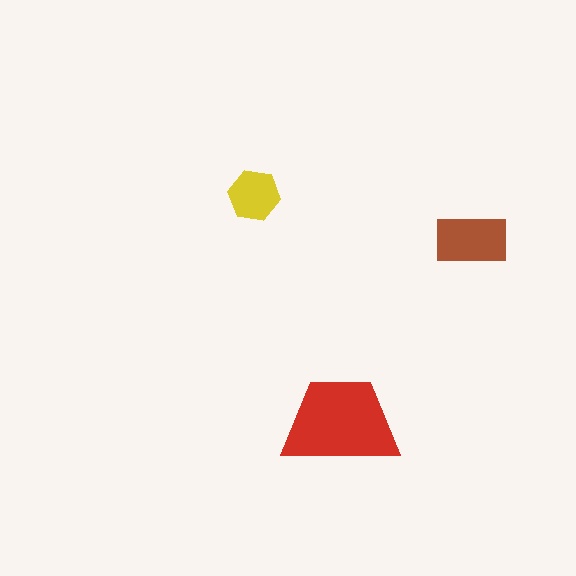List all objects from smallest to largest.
The yellow hexagon, the brown rectangle, the red trapezoid.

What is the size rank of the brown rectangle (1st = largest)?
2nd.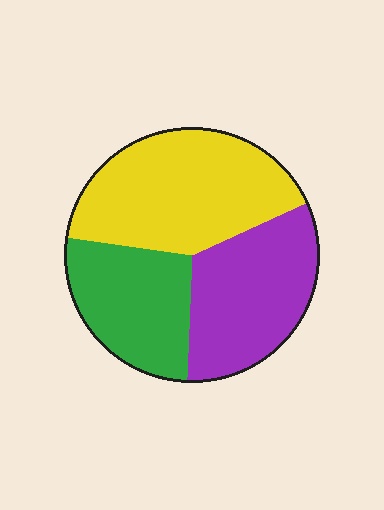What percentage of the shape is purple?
Purple takes up between a quarter and a half of the shape.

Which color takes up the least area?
Green, at roughly 25%.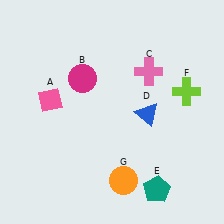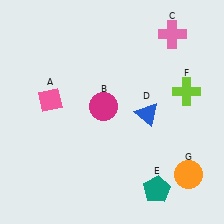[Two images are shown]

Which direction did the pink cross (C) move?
The pink cross (C) moved up.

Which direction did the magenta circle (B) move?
The magenta circle (B) moved down.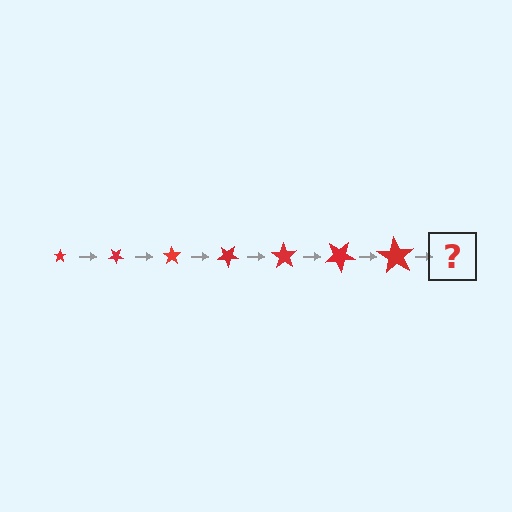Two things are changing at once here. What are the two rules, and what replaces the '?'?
The two rules are that the star grows larger each step and it rotates 35 degrees each step. The '?' should be a star, larger than the previous one and rotated 245 degrees from the start.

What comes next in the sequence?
The next element should be a star, larger than the previous one and rotated 245 degrees from the start.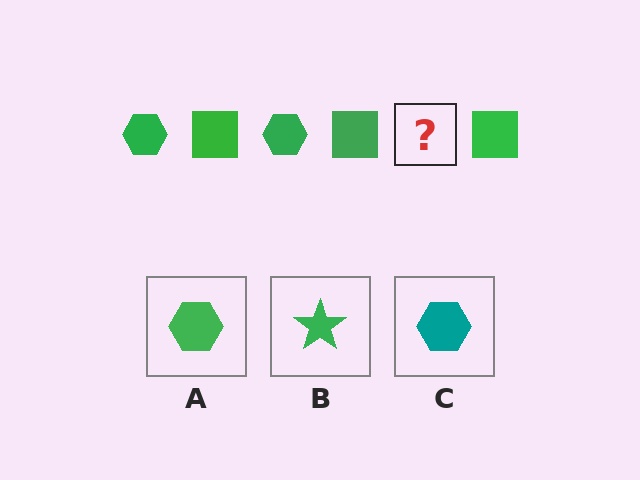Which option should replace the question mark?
Option A.